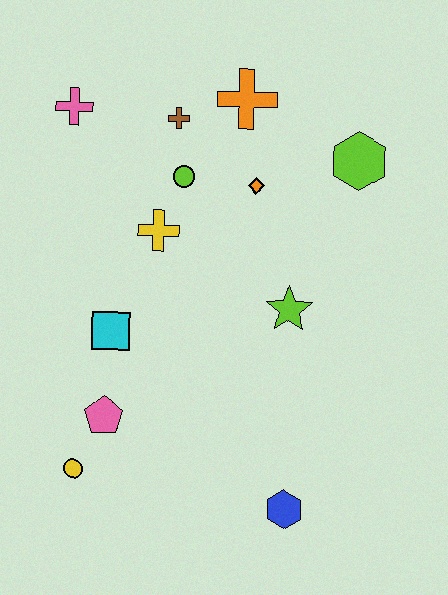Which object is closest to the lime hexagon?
The orange diamond is closest to the lime hexagon.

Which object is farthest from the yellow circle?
The lime hexagon is farthest from the yellow circle.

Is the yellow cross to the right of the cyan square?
Yes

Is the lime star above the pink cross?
No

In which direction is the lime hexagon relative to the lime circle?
The lime hexagon is to the right of the lime circle.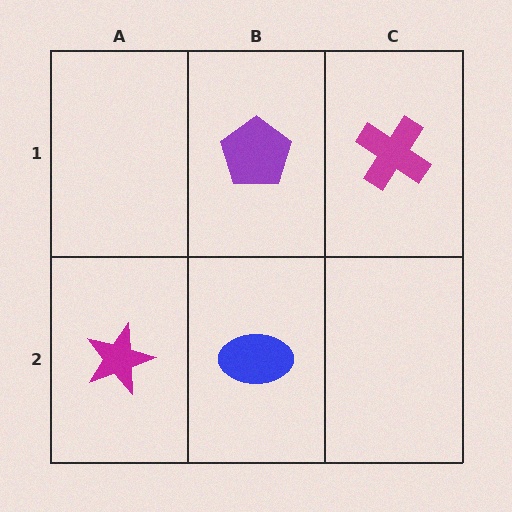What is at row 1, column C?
A magenta cross.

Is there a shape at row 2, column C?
No, that cell is empty.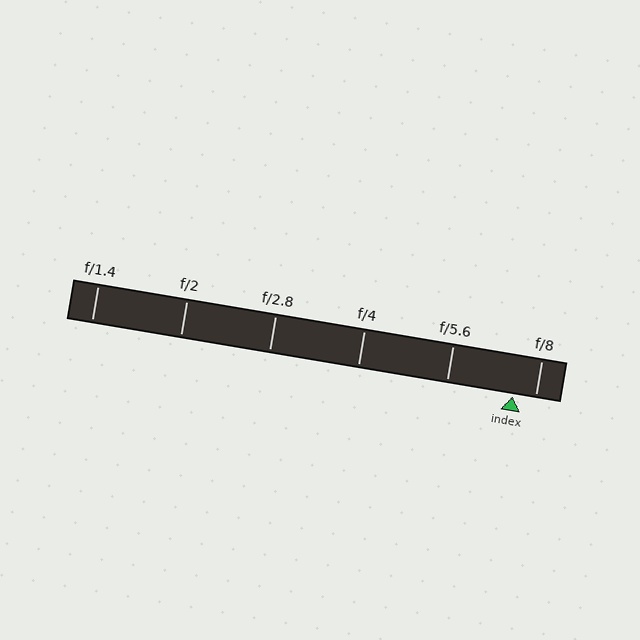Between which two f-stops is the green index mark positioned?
The index mark is between f/5.6 and f/8.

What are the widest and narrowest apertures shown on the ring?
The widest aperture shown is f/1.4 and the narrowest is f/8.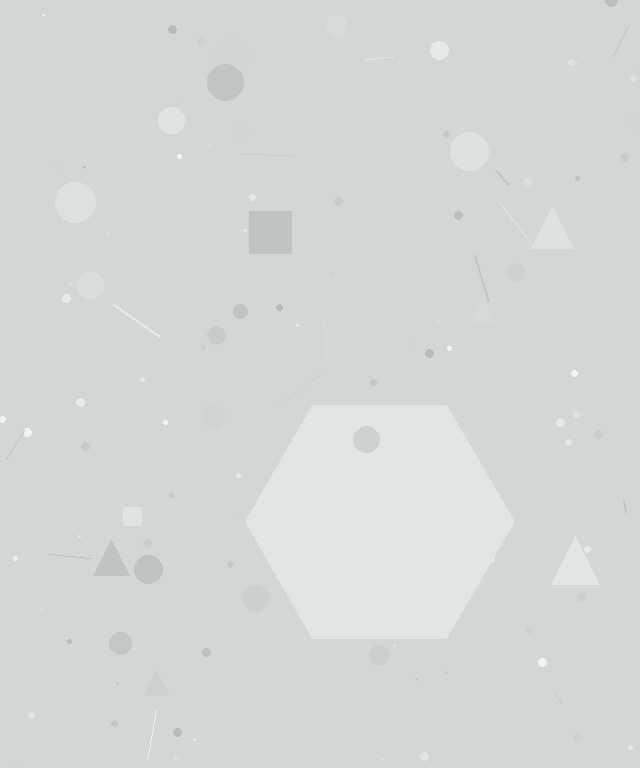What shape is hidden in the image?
A hexagon is hidden in the image.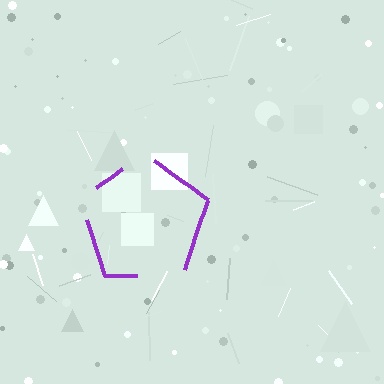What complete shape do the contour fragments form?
The contour fragments form a pentagon.